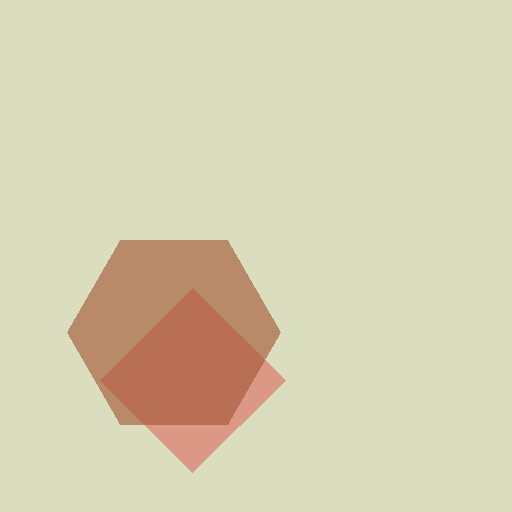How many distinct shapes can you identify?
There are 2 distinct shapes: a red diamond, a brown hexagon.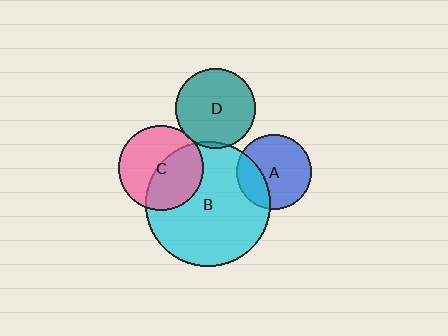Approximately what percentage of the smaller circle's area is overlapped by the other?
Approximately 45%.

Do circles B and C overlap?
Yes.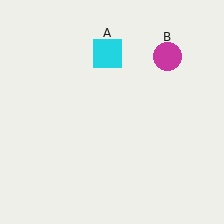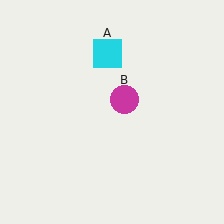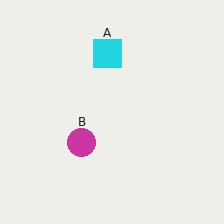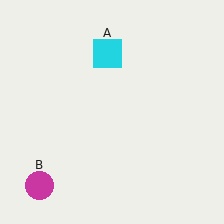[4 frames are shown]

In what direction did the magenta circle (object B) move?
The magenta circle (object B) moved down and to the left.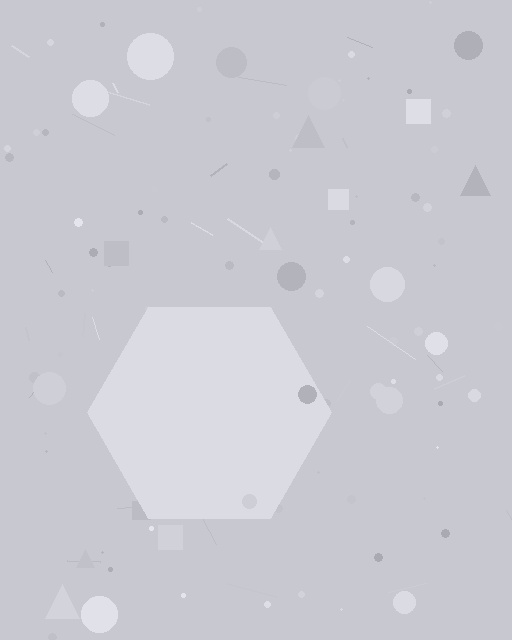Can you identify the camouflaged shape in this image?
The camouflaged shape is a hexagon.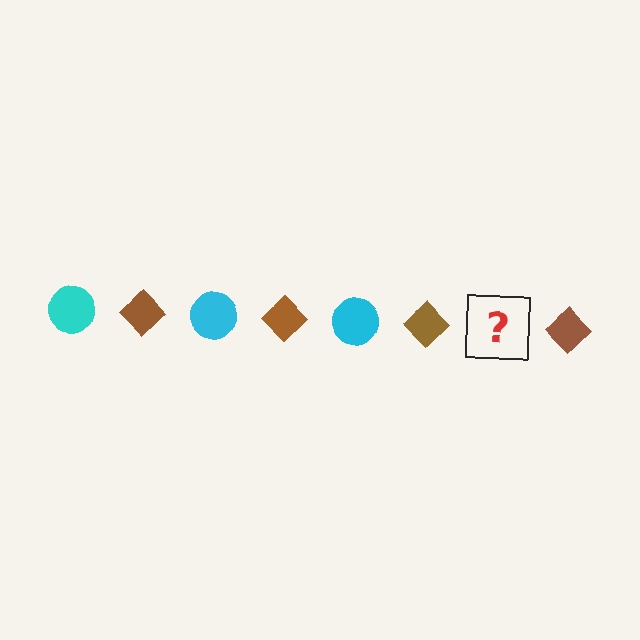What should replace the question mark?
The question mark should be replaced with a cyan circle.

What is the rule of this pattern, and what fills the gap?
The rule is that the pattern alternates between cyan circle and brown diamond. The gap should be filled with a cyan circle.